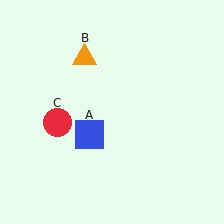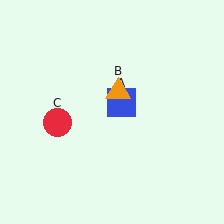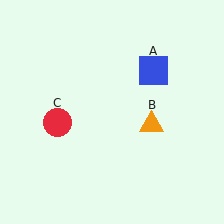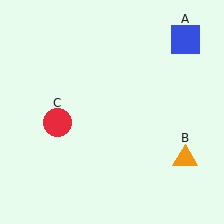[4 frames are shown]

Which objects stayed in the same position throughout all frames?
Red circle (object C) remained stationary.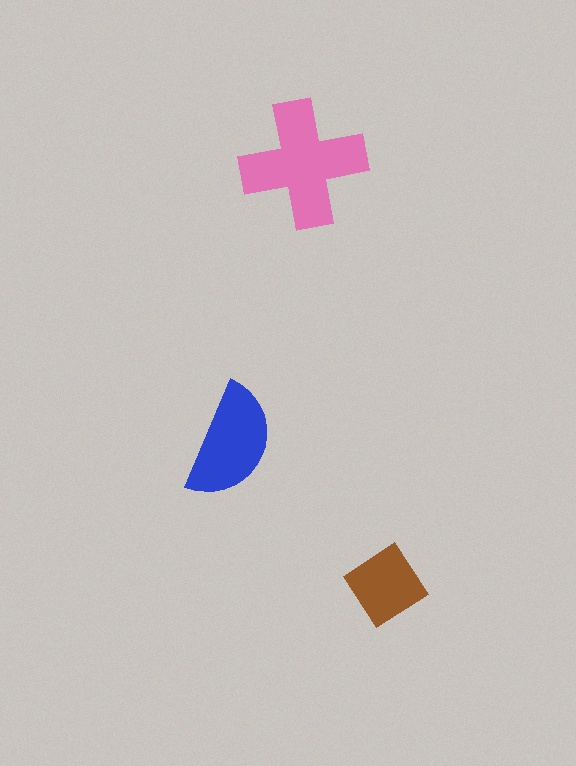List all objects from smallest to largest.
The brown diamond, the blue semicircle, the pink cross.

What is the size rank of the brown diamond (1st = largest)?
3rd.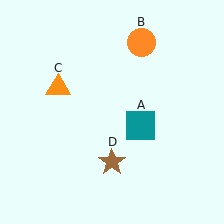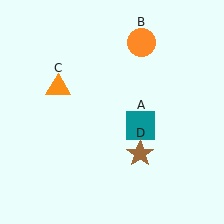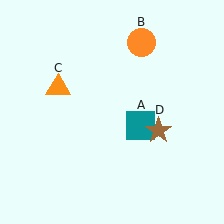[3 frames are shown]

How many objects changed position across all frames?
1 object changed position: brown star (object D).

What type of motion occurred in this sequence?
The brown star (object D) rotated counterclockwise around the center of the scene.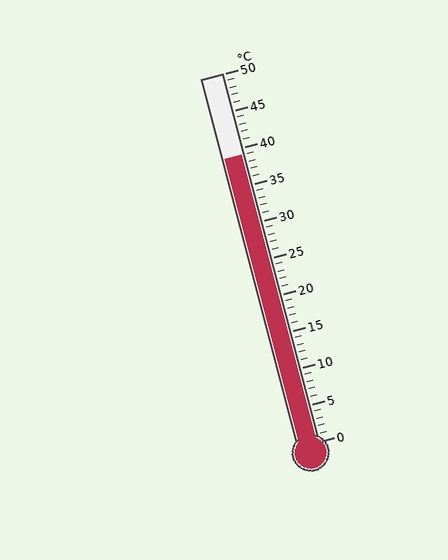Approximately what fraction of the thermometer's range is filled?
The thermometer is filled to approximately 80% of its range.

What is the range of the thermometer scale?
The thermometer scale ranges from 0°C to 50°C.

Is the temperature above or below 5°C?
The temperature is above 5°C.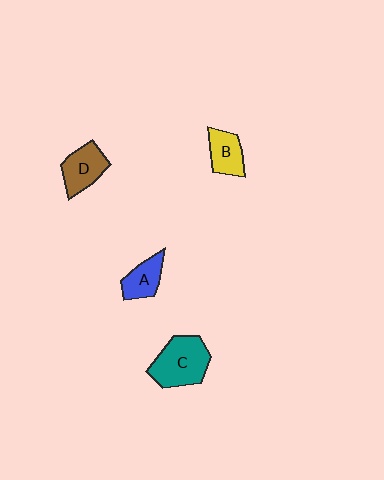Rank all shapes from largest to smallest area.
From largest to smallest: C (teal), D (brown), B (yellow), A (blue).